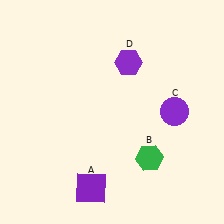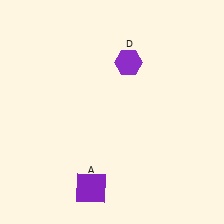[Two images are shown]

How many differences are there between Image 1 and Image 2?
There are 2 differences between the two images.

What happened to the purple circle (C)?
The purple circle (C) was removed in Image 2. It was in the top-right area of Image 1.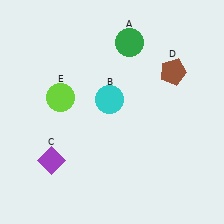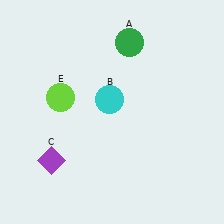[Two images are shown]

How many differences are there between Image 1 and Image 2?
There is 1 difference between the two images.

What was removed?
The brown pentagon (D) was removed in Image 2.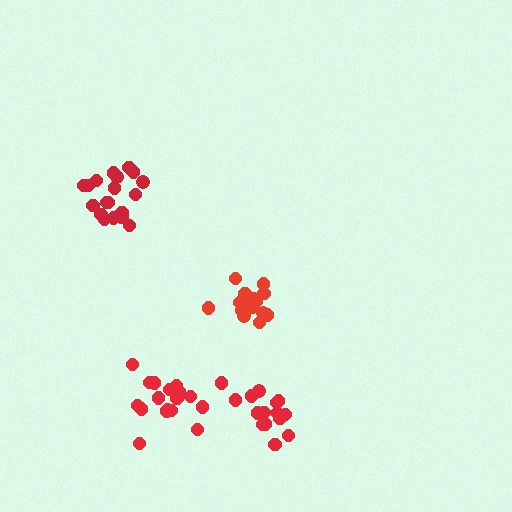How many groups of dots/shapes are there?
There are 4 groups.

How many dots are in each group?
Group 1: 17 dots, Group 2: 19 dots, Group 3: 17 dots, Group 4: 15 dots (68 total).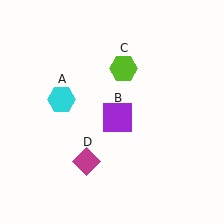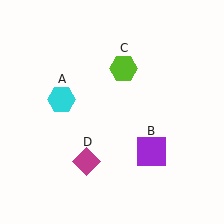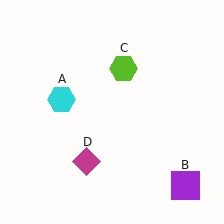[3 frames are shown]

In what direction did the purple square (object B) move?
The purple square (object B) moved down and to the right.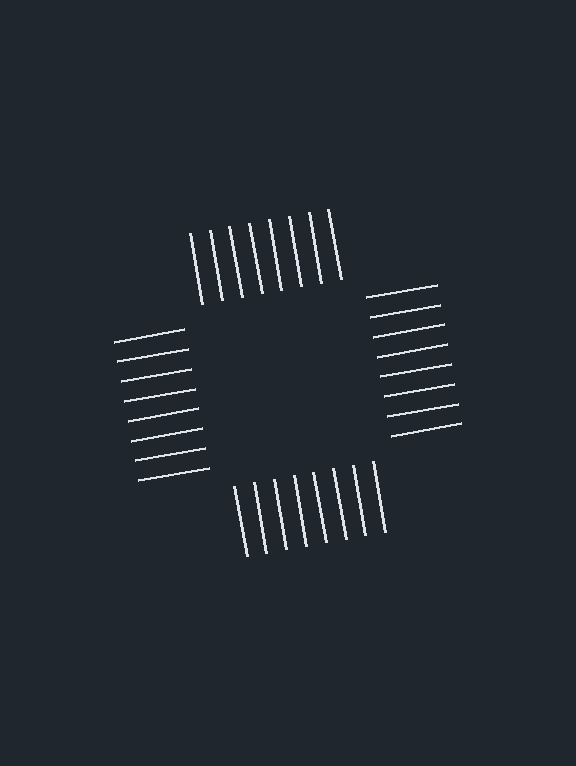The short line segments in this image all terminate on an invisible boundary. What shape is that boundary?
An illusory square — the line segments terminate on its edges but no continuous stroke is drawn.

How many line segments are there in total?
32 — 8 along each of the 4 edges.